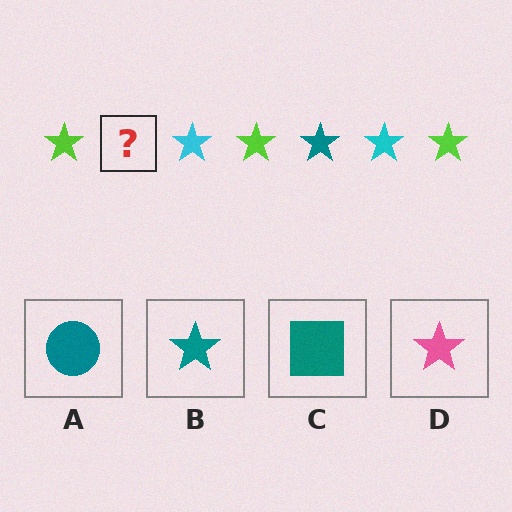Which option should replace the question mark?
Option B.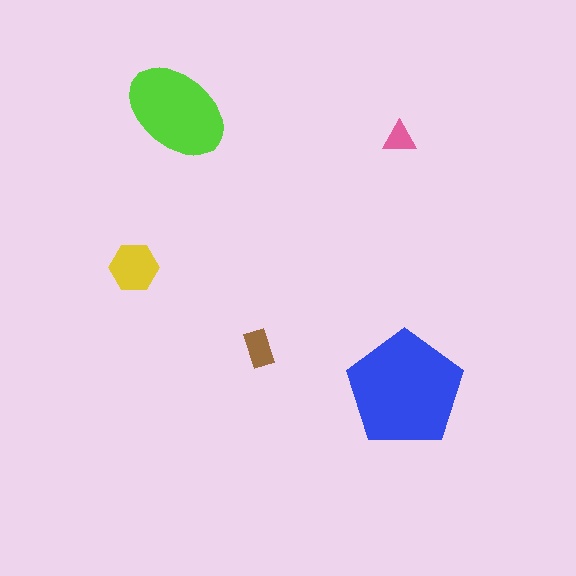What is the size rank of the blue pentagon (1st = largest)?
1st.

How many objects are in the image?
There are 5 objects in the image.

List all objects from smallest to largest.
The pink triangle, the brown rectangle, the yellow hexagon, the lime ellipse, the blue pentagon.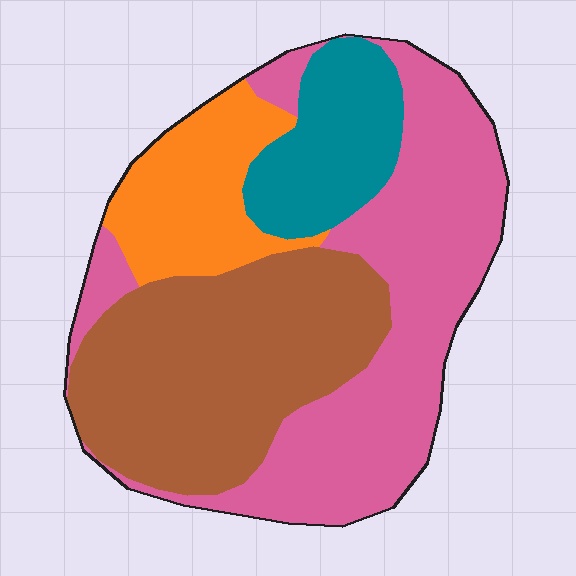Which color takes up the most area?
Pink, at roughly 40%.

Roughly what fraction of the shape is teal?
Teal covers 13% of the shape.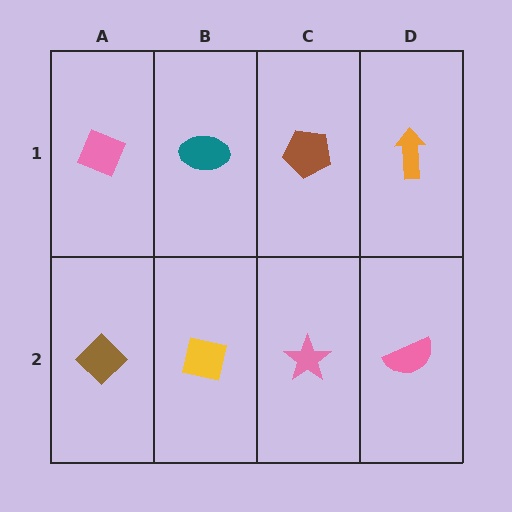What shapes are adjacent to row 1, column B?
A yellow square (row 2, column B), a pink diamond (row 1, column A), a brown pentagon (row 1, column C).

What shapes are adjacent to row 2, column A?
A pink diamond (row 1, column A), a yellow square (row 2, column B).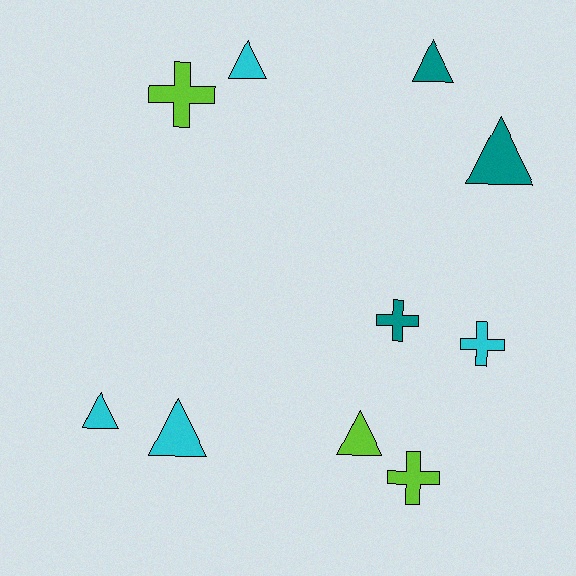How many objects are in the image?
There are 10 objects.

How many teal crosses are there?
There is 1 teal cross.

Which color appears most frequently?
Cyan, with 4 objects.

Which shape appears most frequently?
Triangle, with 6 objects.